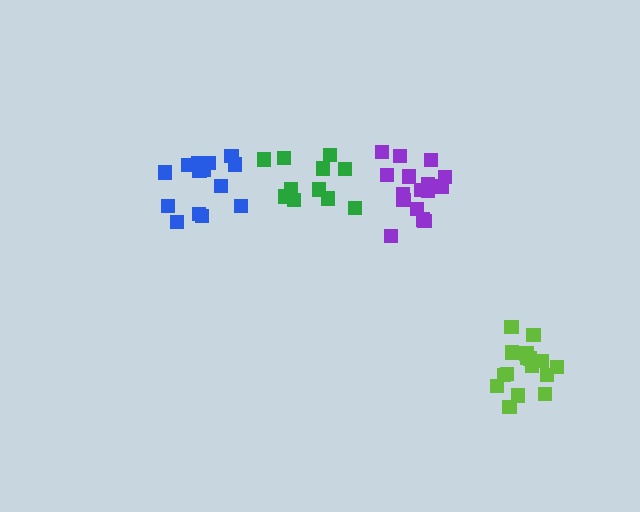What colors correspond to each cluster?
The clusters are colored: green, lime, blue, purple.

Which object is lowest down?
The lime cluster is bottommost.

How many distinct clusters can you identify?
There are 4 distinct clusters.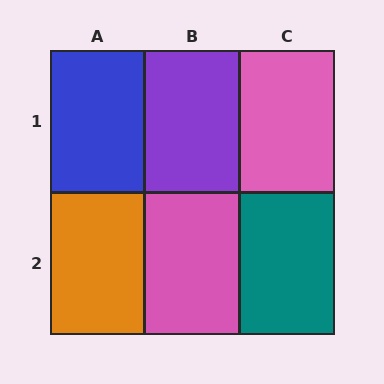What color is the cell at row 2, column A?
Orange.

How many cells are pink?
2 cells are pink.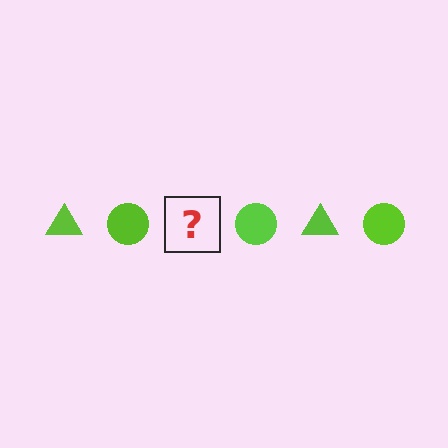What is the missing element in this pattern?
The missing element is a lime triangle.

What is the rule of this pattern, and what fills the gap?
The rule is that the pattern cycles through triangle, circle shapes in lime. The gap should be filled with a lime triangle.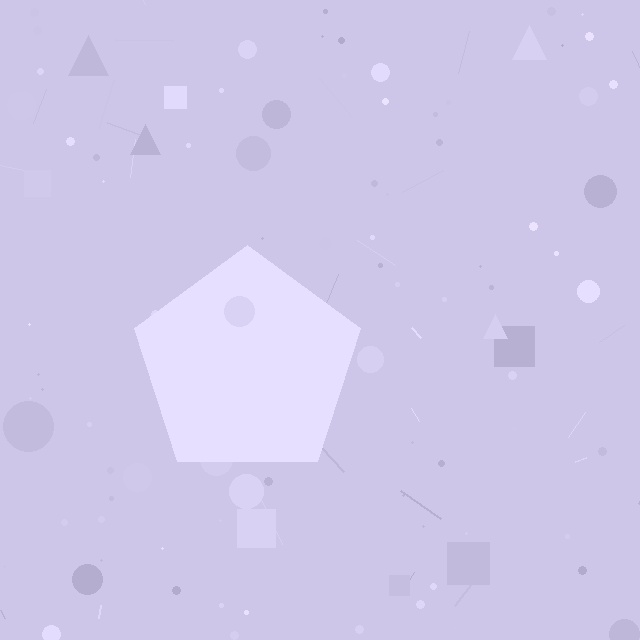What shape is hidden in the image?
A pentagon is hidden in the image.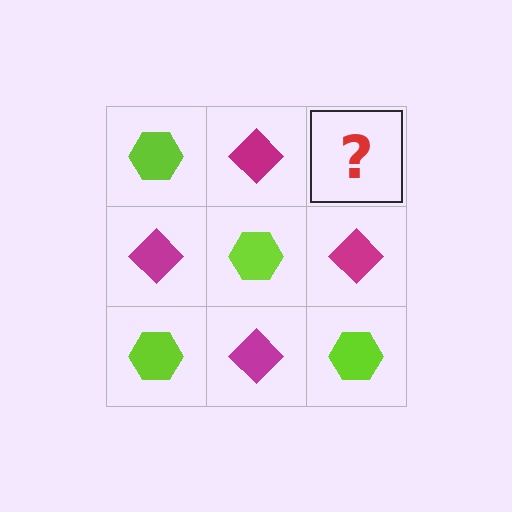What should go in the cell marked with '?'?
The missing cell should contain a lime hexagon.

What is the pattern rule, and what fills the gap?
The rule is that it alternates lime hexagon and magenta diamond in a checkerboard pattern. The gap should be filled with a lime hexagon.